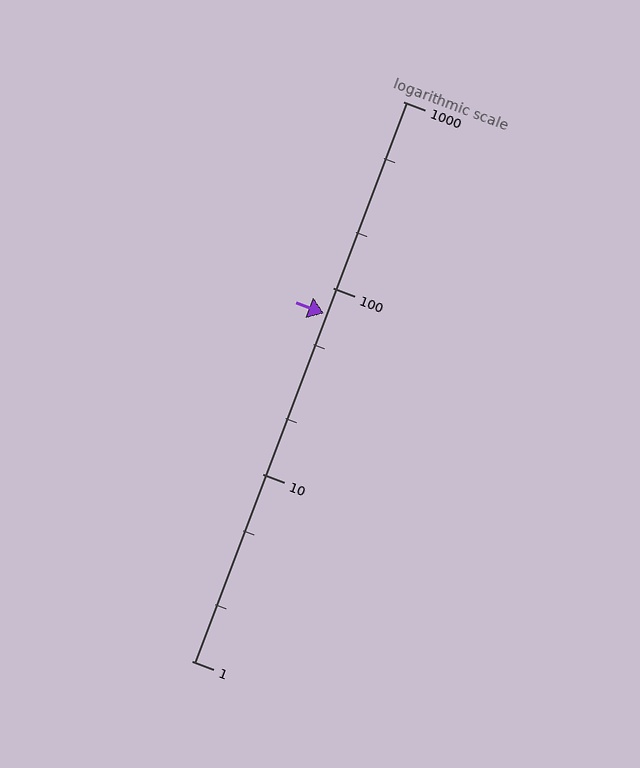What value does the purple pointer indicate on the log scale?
The pointer indicates approximately 73.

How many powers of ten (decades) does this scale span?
The scale spans 3 decades, from 1 to 1000.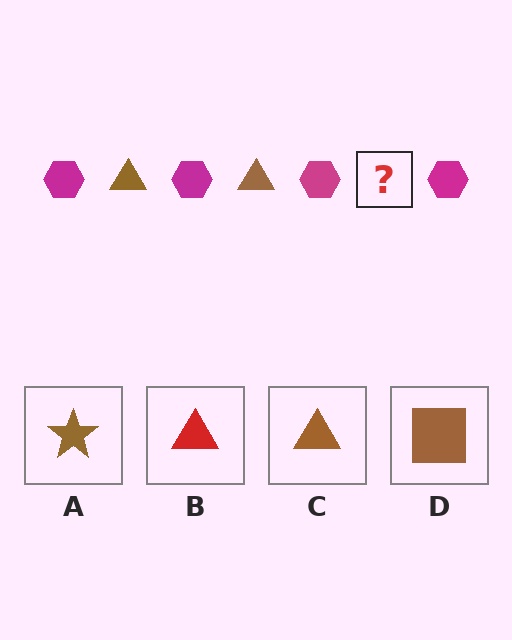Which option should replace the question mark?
Option C.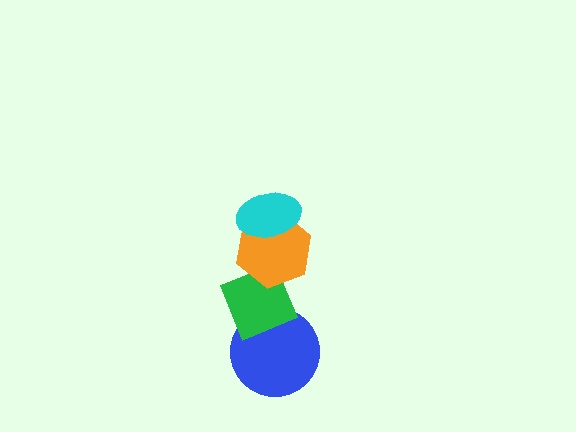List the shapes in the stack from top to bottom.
From top to bottom: the cyan ellipse, the orange hexagon, the green diamond, the blue circle.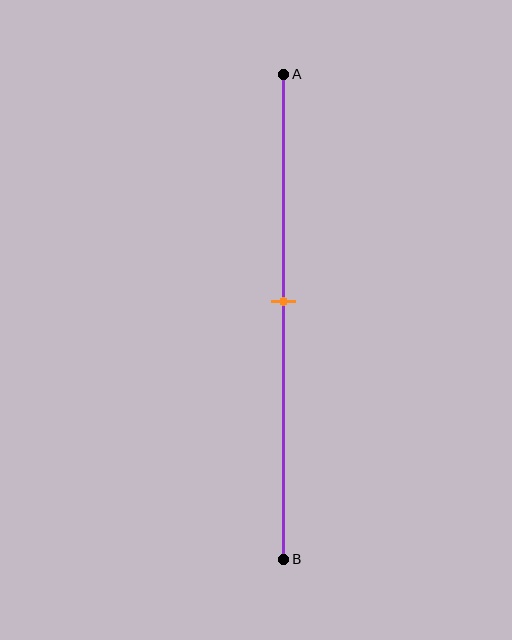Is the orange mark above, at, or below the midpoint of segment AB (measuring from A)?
The orange mark is above the midpoint of segment AB.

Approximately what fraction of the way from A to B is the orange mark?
The orange mark is approximately 45% of the way from A to B.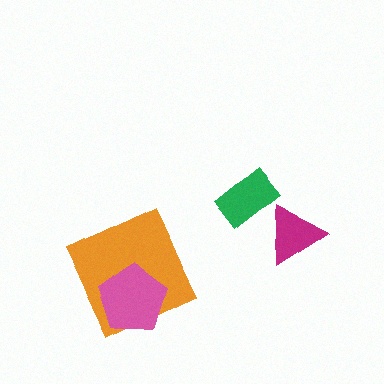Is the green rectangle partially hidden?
No, no other shape covers it.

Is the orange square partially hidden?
Yes, it is partially covered by another shape.